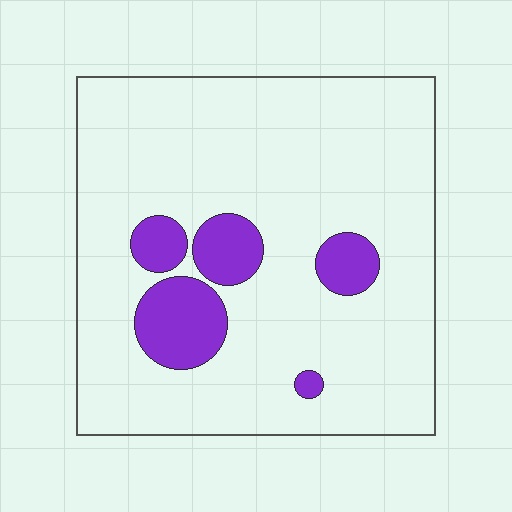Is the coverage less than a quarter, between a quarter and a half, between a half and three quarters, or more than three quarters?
Less than a quarter.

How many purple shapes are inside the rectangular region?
5.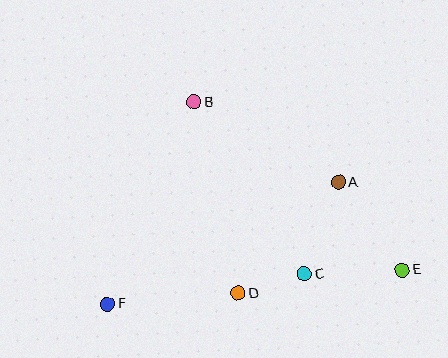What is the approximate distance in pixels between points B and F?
The distance between B and F is approximately 220 pixels.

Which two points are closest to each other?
Points C and D are closest to each other.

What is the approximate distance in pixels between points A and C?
The distance between A and C is approximately 98 pixels.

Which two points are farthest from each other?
Points E and F are farthest from each other.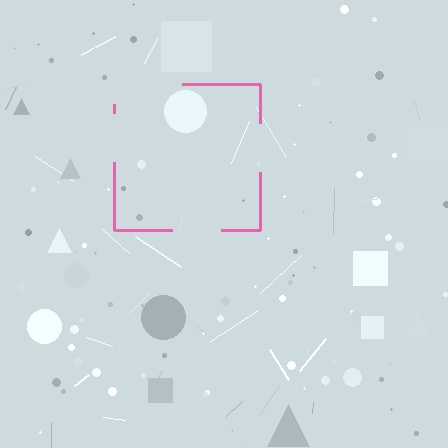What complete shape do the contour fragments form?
The contour fragments form a square.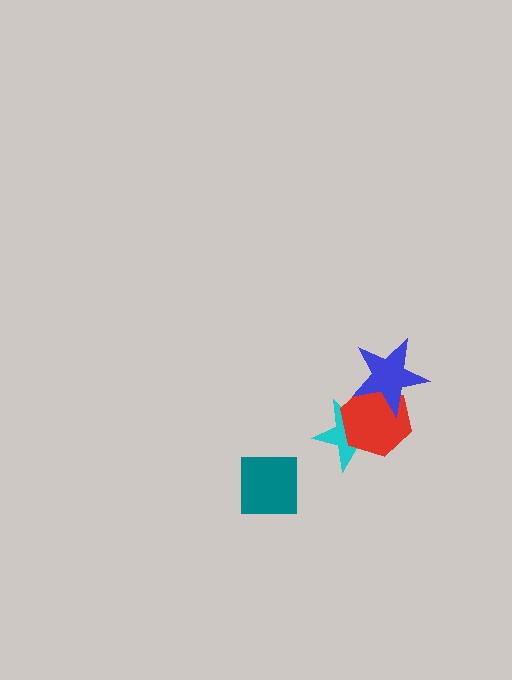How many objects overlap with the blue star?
2 objects overlap with the blue star.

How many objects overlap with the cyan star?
2 objects overlap with the cyan star.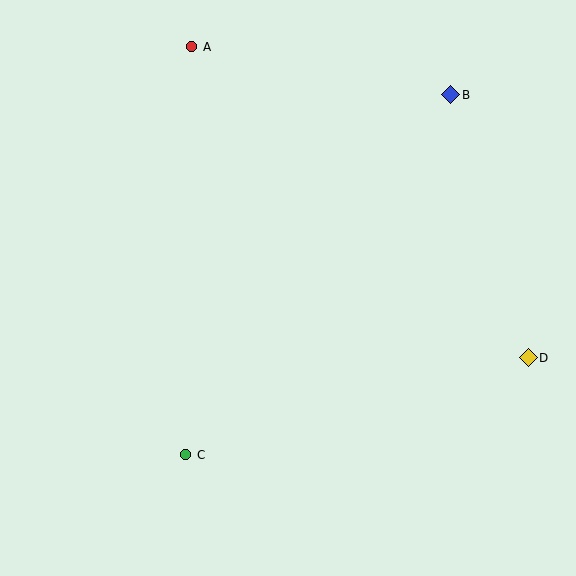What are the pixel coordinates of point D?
Point D is at (528, 358).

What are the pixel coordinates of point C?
Point C is at (186, 455).